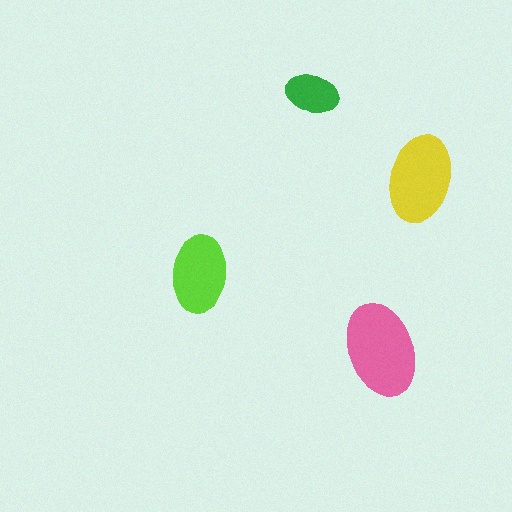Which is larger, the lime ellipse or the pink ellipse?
The pink one.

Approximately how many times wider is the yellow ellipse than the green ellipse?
About 1.5 times wider.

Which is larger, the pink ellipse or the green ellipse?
The pink one.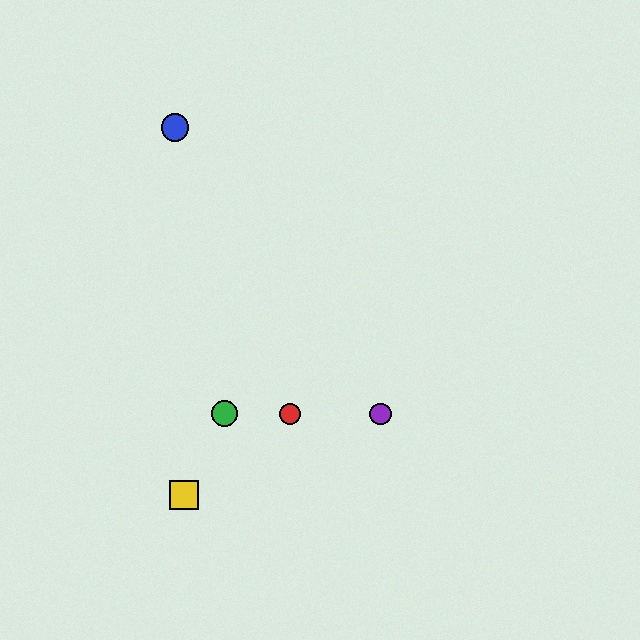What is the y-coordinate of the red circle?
The red circle is at y≈414.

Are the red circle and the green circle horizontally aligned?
Yes, both are at y≈414.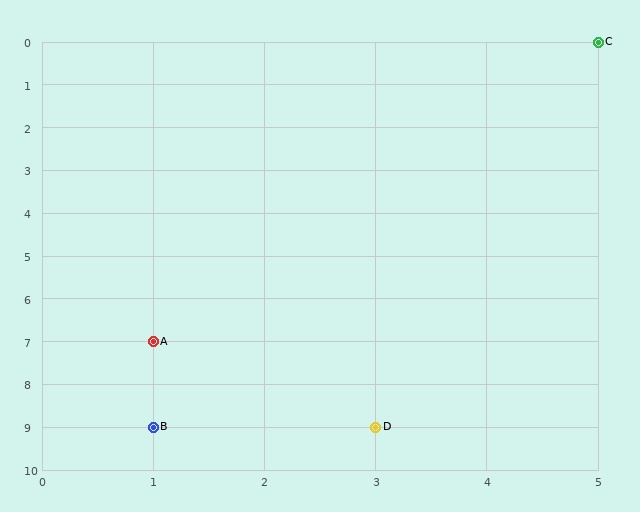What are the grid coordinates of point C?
Point C is at grid coordinates (5, 0).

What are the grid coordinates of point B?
Point B is at grid coordinates (1, 9).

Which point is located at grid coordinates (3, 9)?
Point D is at (3, 9).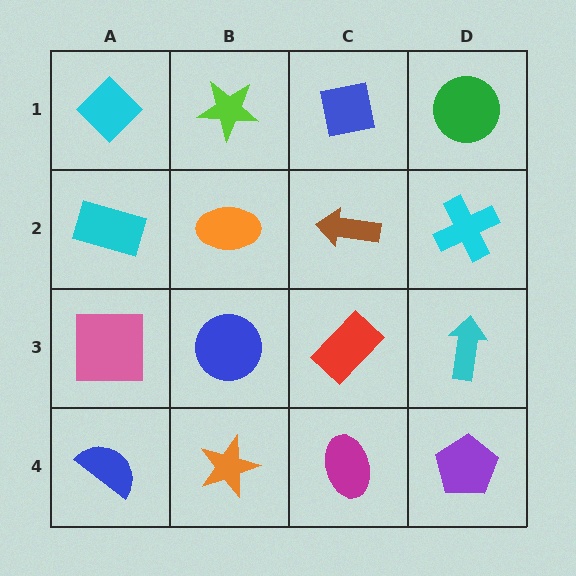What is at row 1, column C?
A blue square.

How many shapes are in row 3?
4 shapes.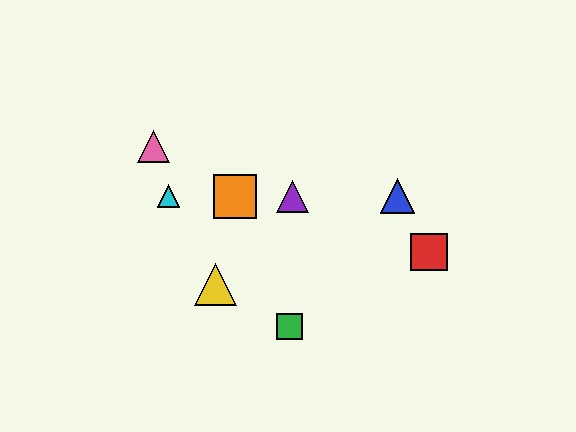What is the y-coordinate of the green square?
The green square is at y≈326.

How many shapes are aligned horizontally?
4 shapes (the blue triangle, the purple triangle, the orange square, the cyan triangle) are aligned horizontally.